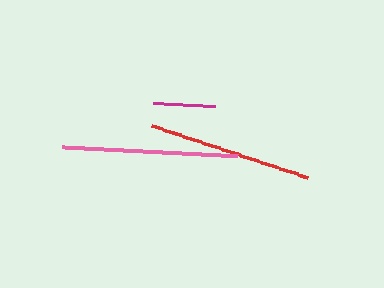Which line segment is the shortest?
The magenta line is the shortest at approximately 62 pixels.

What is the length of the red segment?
The red segment is approximately 165 pixels long.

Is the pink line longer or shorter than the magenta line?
The pink line is longer than the magenta line.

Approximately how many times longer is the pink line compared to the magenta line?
The pink line is approximately 2.9 times the length of the magenta line.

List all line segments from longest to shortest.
From longest to shortest: pink, red, magenta.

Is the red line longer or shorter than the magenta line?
The red line is longer than the magenta line.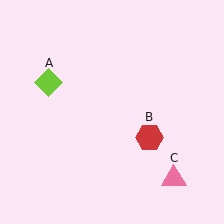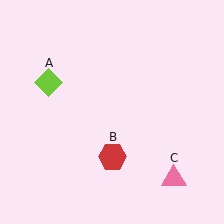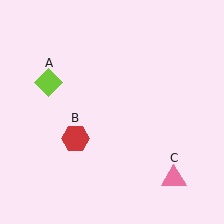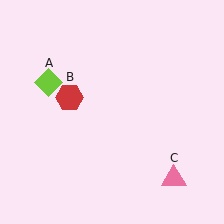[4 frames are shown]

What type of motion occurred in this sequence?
The red hexagon (object B) rotated clockwise around the center of the scene.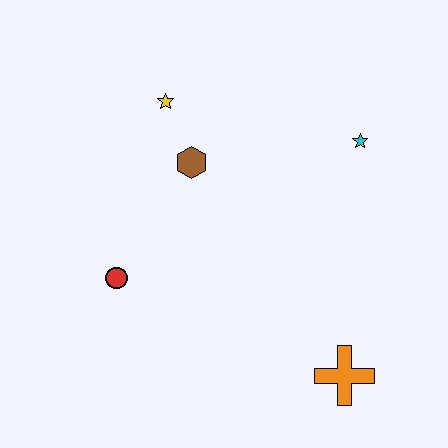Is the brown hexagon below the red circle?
No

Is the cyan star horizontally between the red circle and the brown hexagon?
No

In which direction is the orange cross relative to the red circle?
The orange cross is to the right of the red circle.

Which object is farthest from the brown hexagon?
The orange cross is farthest from the brown hexagon.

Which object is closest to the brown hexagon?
The yellow star is closest to the brown hexagon.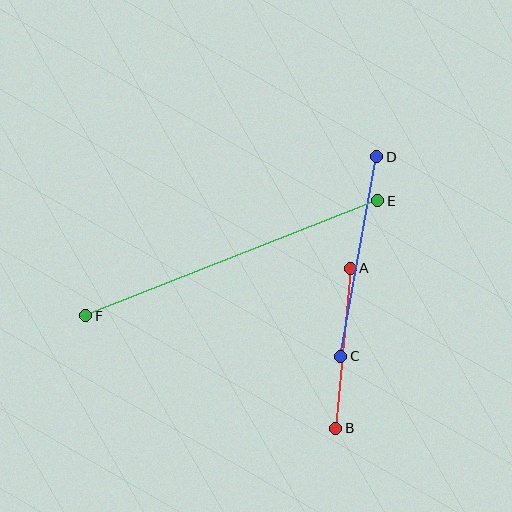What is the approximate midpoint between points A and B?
The midpoint is at approximately (343, 348) pixels.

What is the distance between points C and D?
The distance is approximately 203 pixels.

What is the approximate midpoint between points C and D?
The midpoint is at approximately (359, 256) pixels.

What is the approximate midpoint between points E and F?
The midpoint is at approximately (232, 258) pixels.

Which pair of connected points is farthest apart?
Points E and F are farthest apart.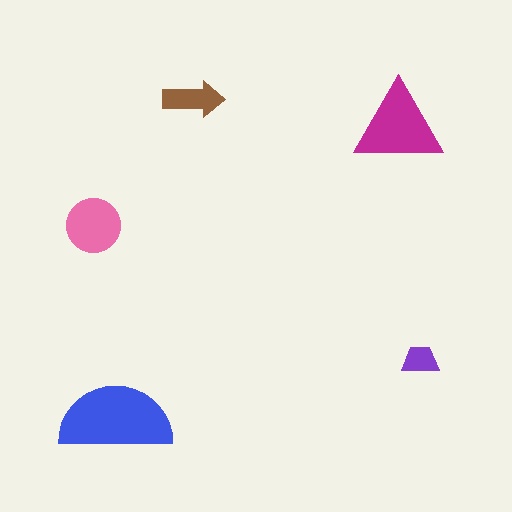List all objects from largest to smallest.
The blue semicircle, the magenta triangle, the pink circle, the brown arrow, the purple trapezoid.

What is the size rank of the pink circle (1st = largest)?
3rd.